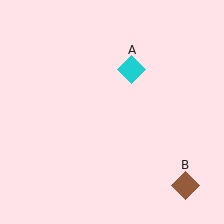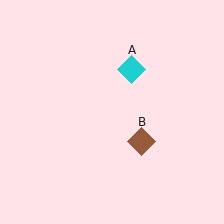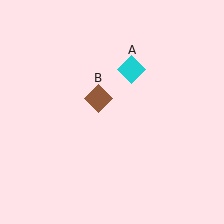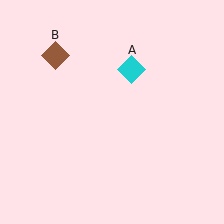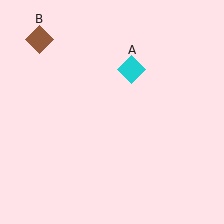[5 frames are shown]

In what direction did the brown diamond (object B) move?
The brown diamond (object B) moved up and to the left.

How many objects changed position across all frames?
1 object changed position: brown diamond (object B).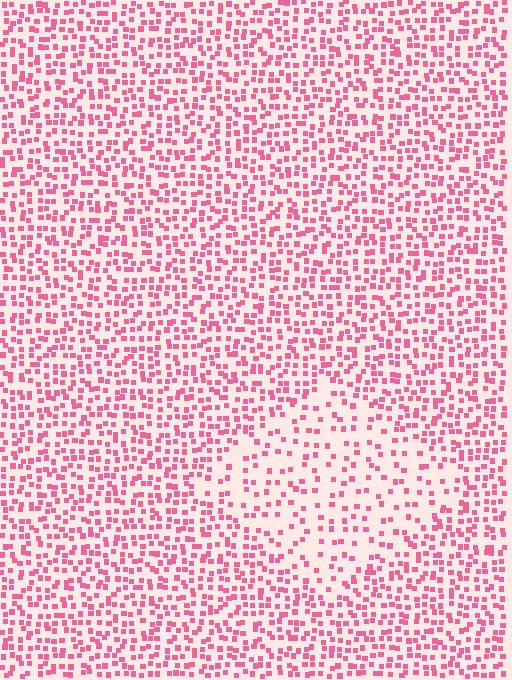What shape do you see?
I see a diamond.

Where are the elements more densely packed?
The elements are more densely packed outside the diamond boundary.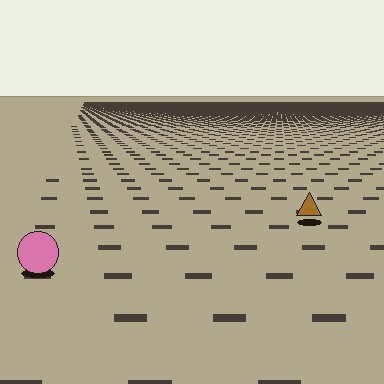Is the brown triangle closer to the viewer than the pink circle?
No. The pink circle is closer — you can tell from the texture gradient: the ground texture is coarser near it.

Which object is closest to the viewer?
The pink circle is closest. The texture marks near it are larger and more spread out.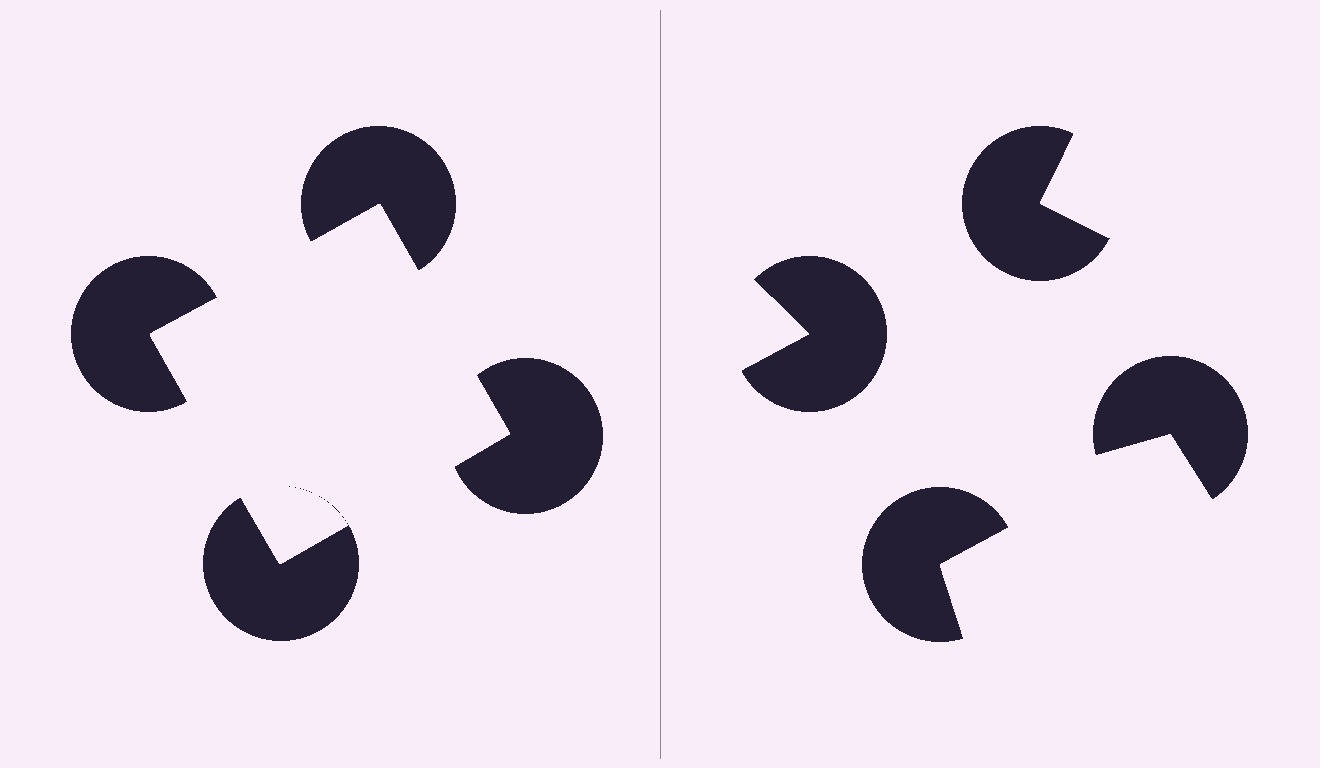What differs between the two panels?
The pac-man discs are positioned identically on both sides; only the wedge orientations differ. On the left they align to a square; on the right they are misaligned.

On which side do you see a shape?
An illusory square appears on the left side. On the right side the wedge cuts are rotated, so no coherent shape forms.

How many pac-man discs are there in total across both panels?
8 — 4 on each side.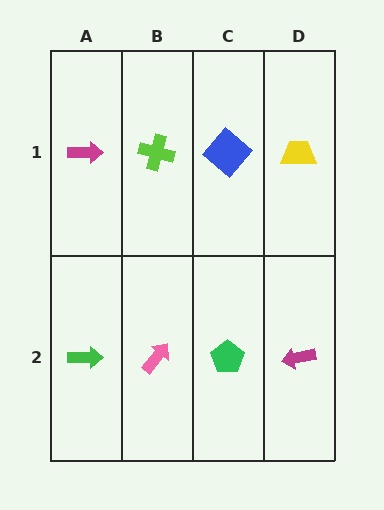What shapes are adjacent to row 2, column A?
A magenta arrow (row 1, column A), a pink arrow (row 2, column B).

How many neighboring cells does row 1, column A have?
2.